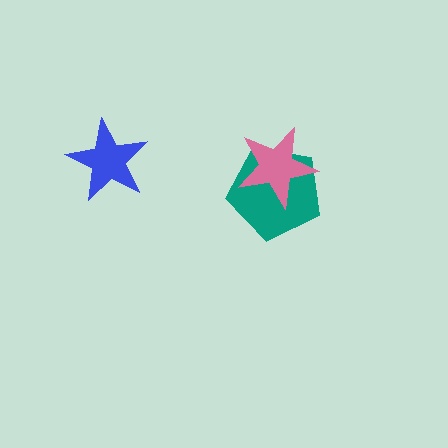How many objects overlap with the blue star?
0 objects overlap with the blue star.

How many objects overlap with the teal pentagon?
1 object overlaps with the teal pentagon.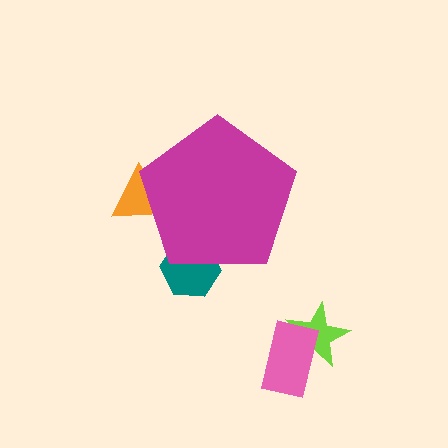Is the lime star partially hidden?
No, the lime star is fully visible.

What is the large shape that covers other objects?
A magenta pentagon.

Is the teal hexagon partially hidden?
Yes, the teal hexagon is partially hidden behind the magenta pentagon.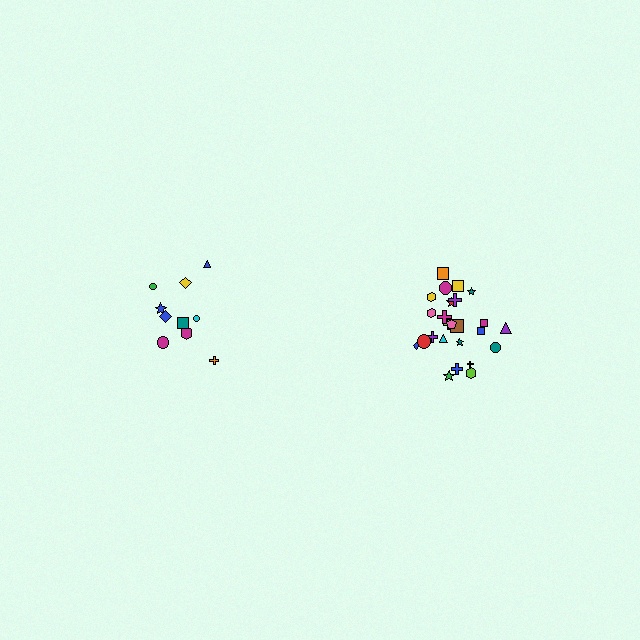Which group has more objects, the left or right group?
The right group.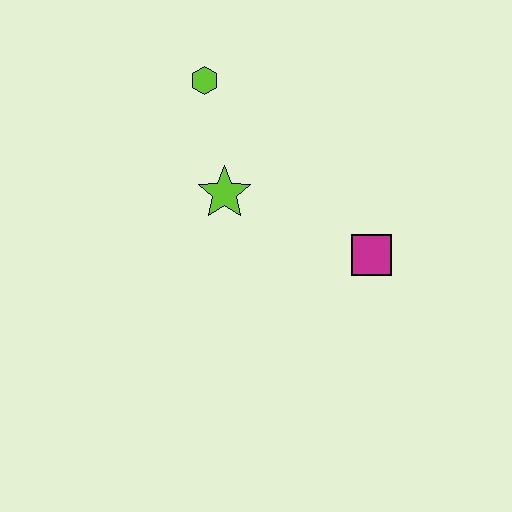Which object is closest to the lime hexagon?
The lime star is closest to the lime hexagon.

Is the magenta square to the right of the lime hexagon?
Yes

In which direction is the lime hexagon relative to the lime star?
The lime hexagon is above the lime star.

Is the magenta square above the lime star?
No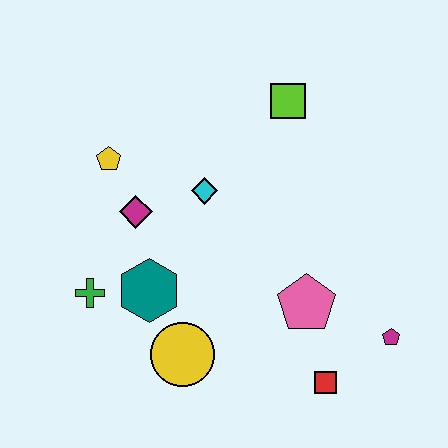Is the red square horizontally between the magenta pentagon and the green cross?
Yes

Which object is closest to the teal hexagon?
The green cross is closest to the teal hexagon.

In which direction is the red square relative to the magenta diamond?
The red square is to the right of the magenta diamond.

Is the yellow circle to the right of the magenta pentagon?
No